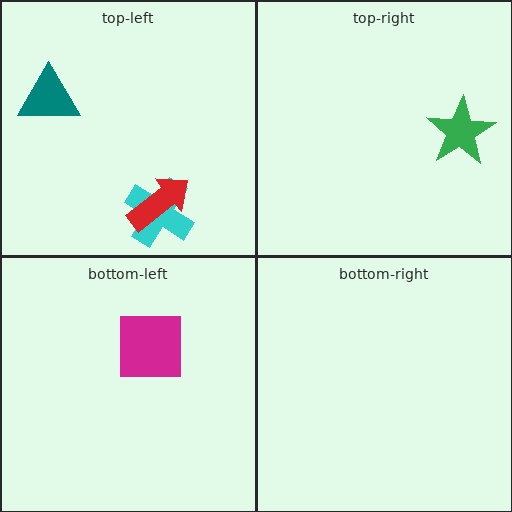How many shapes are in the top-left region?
3.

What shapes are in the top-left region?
The cyan cross, the red arrow, the teal triangle.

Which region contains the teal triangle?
The top-left region.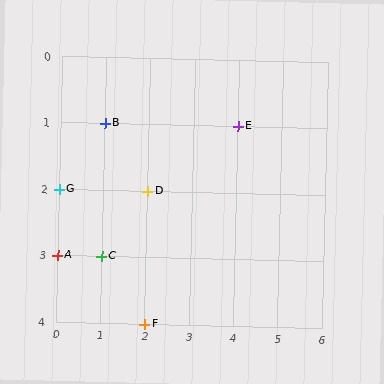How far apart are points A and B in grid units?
Points A and B are 1 column and 2 rows apart (about 2.2 grid units diagonally).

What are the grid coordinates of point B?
Point B is at grid coordinates (1, 1).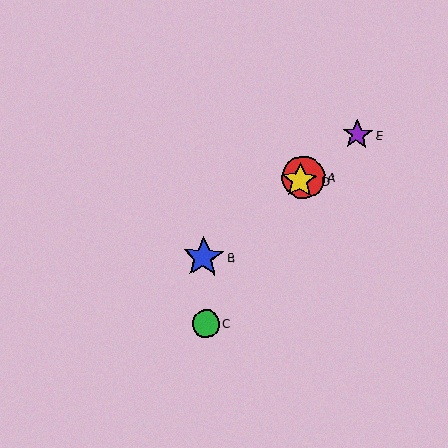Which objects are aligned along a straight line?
Objects A, B, D, E are aligned along a straight line.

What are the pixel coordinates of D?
Object D is at (300, 180).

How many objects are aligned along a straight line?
4 objects (A, B, D, E) are aligned along a straight line.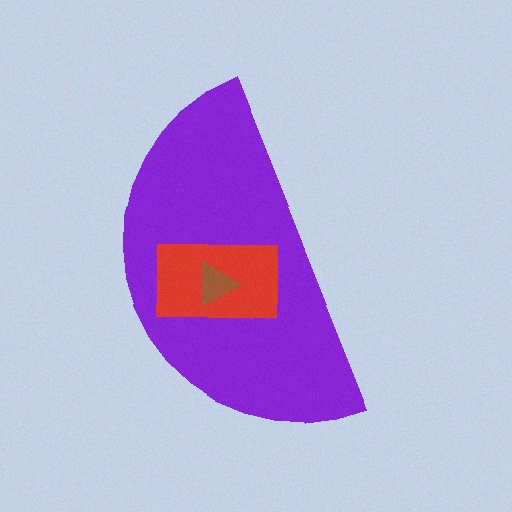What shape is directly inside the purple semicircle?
The red rectangle.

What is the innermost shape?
The brown triangle.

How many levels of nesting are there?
3.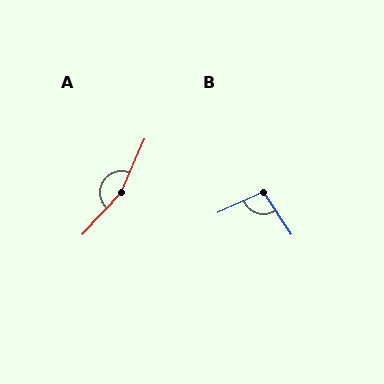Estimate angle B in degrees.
Approximately 99 degrees.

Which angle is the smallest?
B, at approximately 99 degrees.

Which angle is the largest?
A, at approximately 162 degrees.